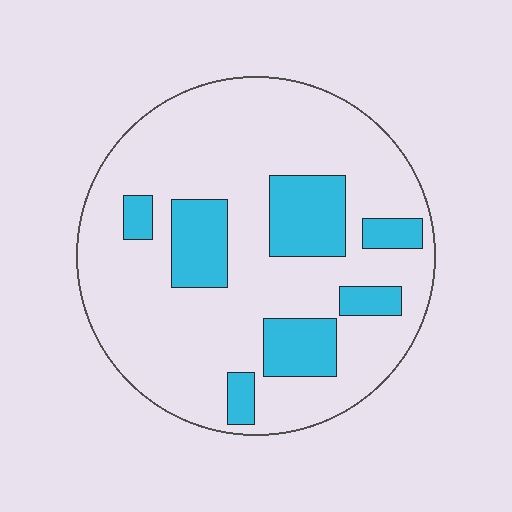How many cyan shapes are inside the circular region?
7.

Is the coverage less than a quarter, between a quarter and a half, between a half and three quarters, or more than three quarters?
Less than a quarter.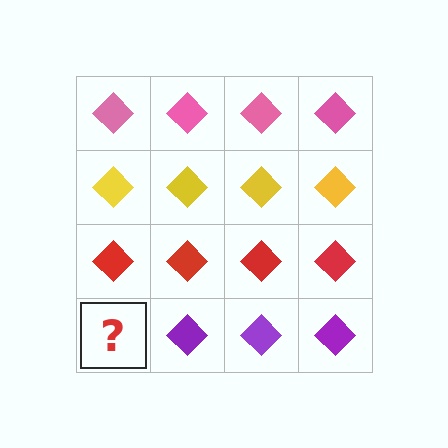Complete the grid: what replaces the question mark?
The question mark should be replaced with a purple diamond.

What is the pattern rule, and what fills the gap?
The rule is that each row has a consistent color. The gap should be filled with a purple diamond.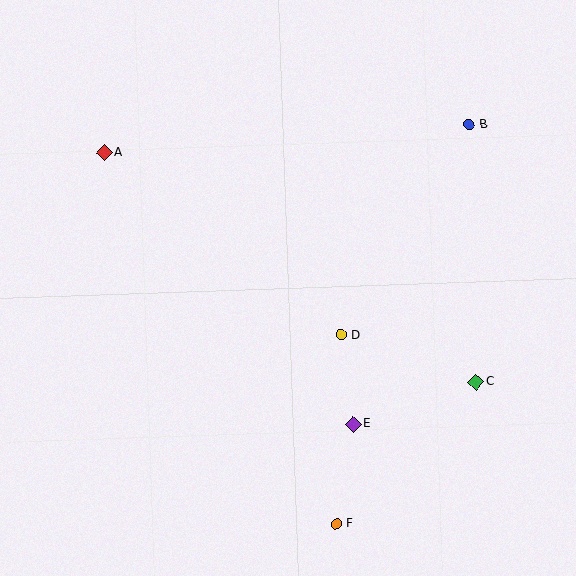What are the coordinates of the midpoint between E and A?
The midpoint between E and A is at (229, 288).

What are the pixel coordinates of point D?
Point D is at (341, 335).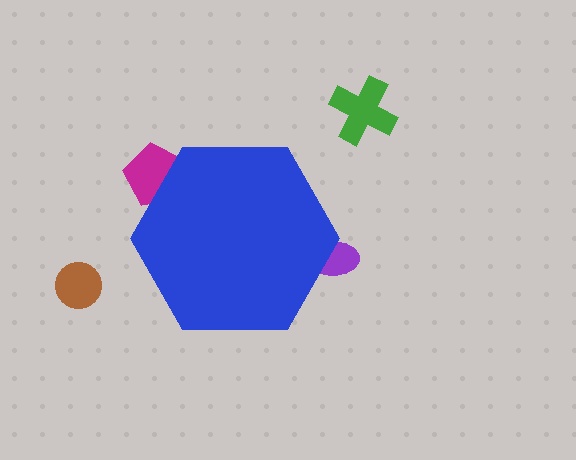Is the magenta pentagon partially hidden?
Yes, the magenta pentagon is partially hidden behind the blue hexagon.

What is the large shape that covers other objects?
A blue hexagon.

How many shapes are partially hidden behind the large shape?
2 shapes are partially hidden.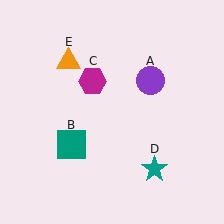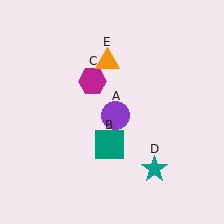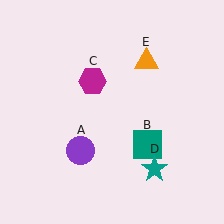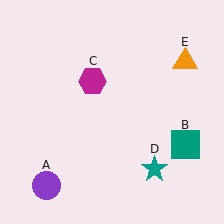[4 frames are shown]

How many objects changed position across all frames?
3 objects changed position: purple circle (object A), teal square (object B), orange triangle (object E).